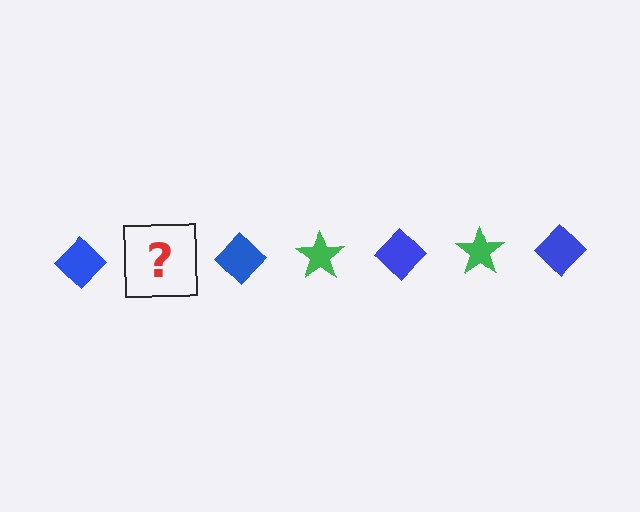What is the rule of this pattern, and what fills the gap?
The rule is that the pattern alternates between blue diamond and green star. The gap should be filled with a green star.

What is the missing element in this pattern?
The missing element is a green star.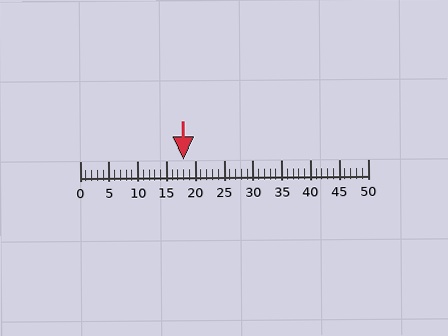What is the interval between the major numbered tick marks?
The major tick marks are spaced 5 units apart.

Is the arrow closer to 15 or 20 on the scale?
The arrow is closer to 20.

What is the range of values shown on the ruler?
The ruler shows values from 0 to 50.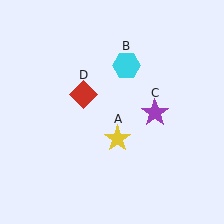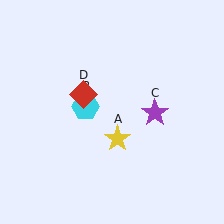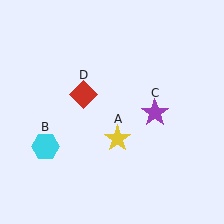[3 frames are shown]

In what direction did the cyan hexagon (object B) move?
The cyan hexagon (object B) moved down and to the left.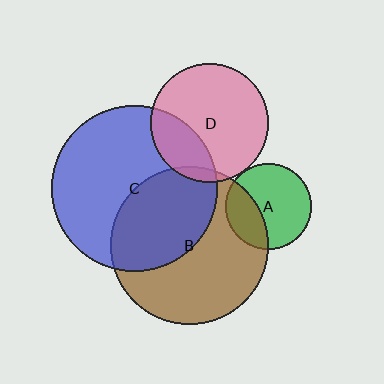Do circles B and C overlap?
Yes.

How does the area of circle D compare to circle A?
Approximately 1.9 times.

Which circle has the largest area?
Circle C (blue).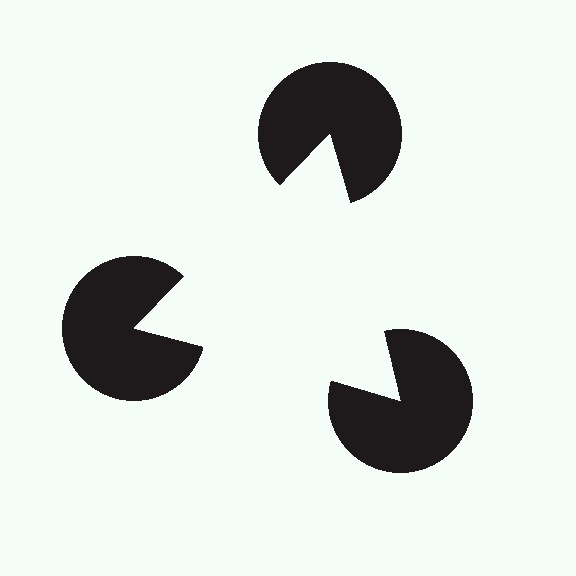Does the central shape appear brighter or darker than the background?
It typically appears slightly brighter than the background, even though no actual brightness change is drawn.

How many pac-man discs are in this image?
There are 3 — one at each vertex of the illusory triangle.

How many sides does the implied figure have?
3 sides.